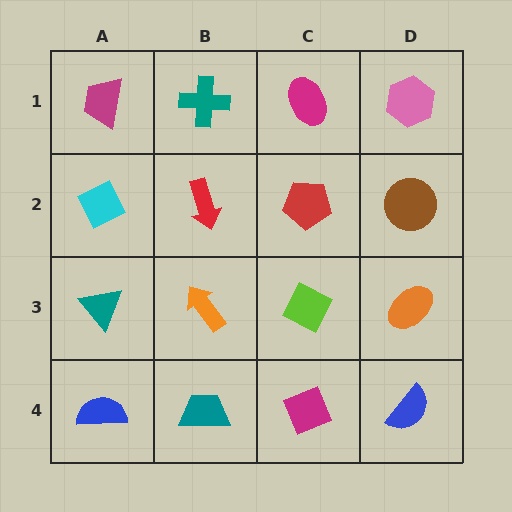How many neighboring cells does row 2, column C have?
4.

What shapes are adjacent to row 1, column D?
A brown circle (row 2, column D), a magenta ellipse (row 1, column C).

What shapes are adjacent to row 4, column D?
An orange ellipse (row 3, column D), a magenta diamond (row 4, column C).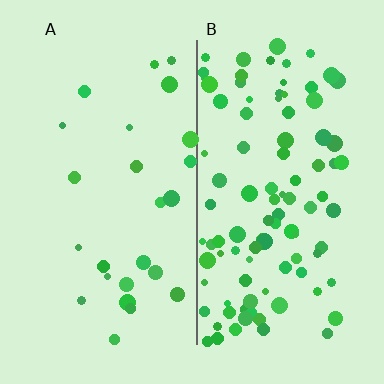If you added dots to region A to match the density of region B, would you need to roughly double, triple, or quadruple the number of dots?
Approximately quadruple.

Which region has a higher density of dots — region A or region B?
B (the right).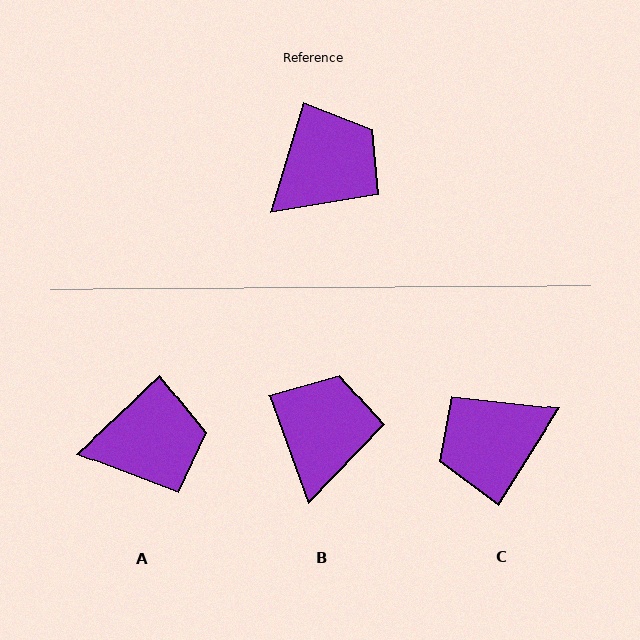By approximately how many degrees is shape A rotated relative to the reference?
Approximately 30 degrees clockwise.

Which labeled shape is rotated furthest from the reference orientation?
C, about 164 degrees away.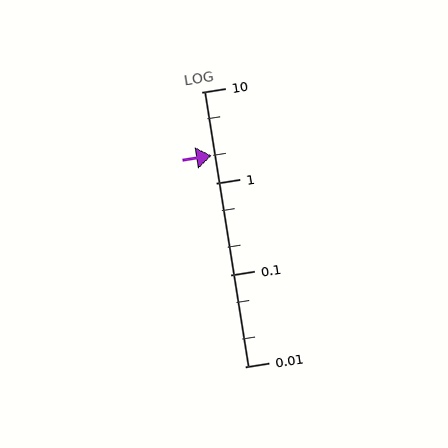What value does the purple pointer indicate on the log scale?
The pointer indicates approximately 2.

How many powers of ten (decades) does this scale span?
The scale spans 3 decades, from 0.01 to 10.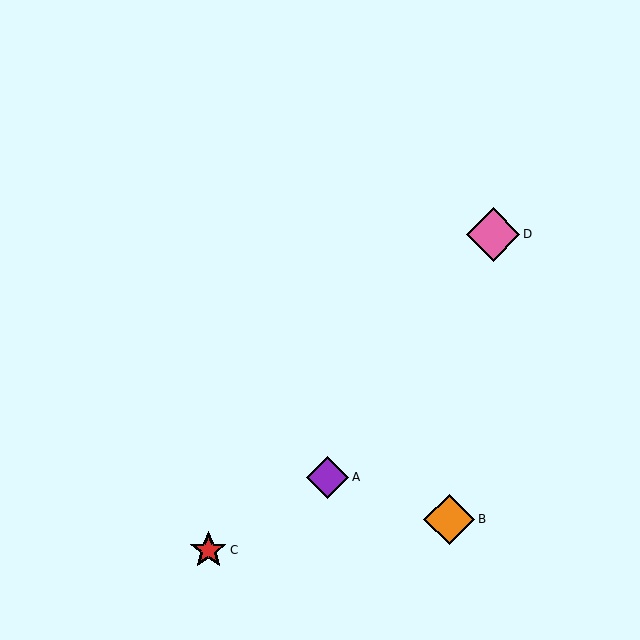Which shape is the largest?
The pink diamond (labeled D) is the largest.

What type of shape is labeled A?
Shape A is a purple diamond.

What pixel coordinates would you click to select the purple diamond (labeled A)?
Click at (328, 477) to select the purple diamond A.